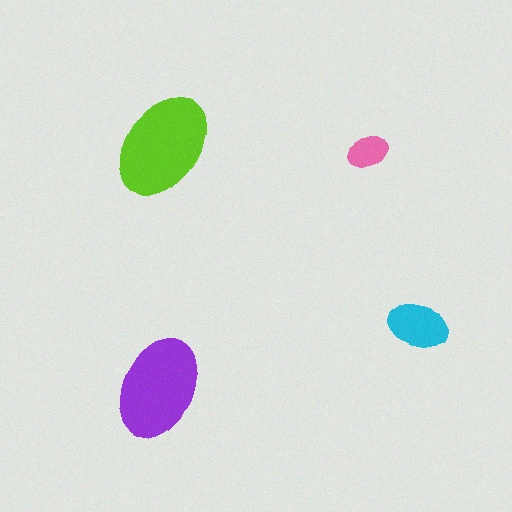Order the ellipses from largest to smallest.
the lime one, the purple one, the cyan one, the pink one.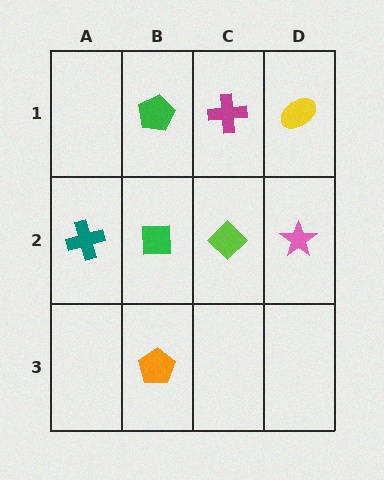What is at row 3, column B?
An orange pentagon.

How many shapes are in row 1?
3 shapes.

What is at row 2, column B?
A green square.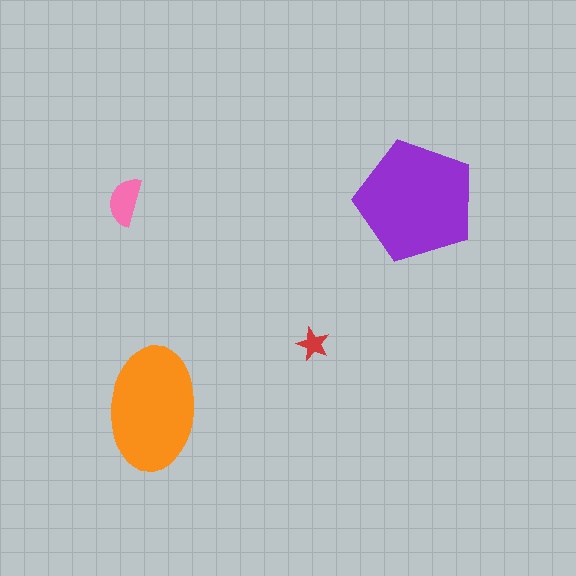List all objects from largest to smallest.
The purple pentagon, the orange ellipse, the pink semicircle, the red star.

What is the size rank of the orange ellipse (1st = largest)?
2nd.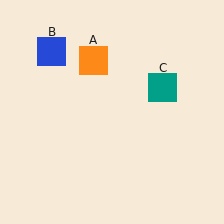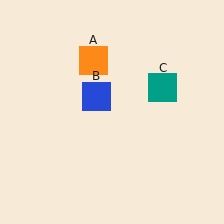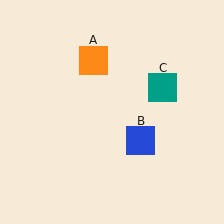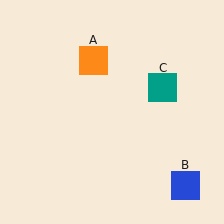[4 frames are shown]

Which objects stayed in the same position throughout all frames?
Orange square (object A) and teal square (object C) remained stationary.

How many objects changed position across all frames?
1 object changed position: blue square (object B).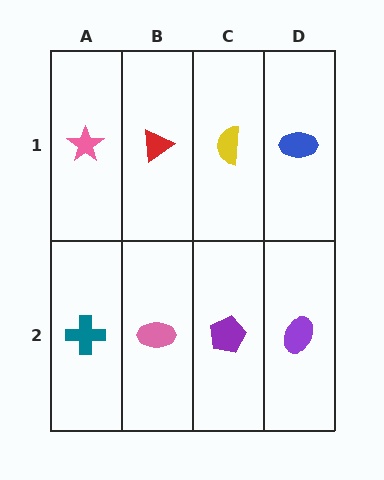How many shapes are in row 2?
4 shapes.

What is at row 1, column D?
A blue ellipse.